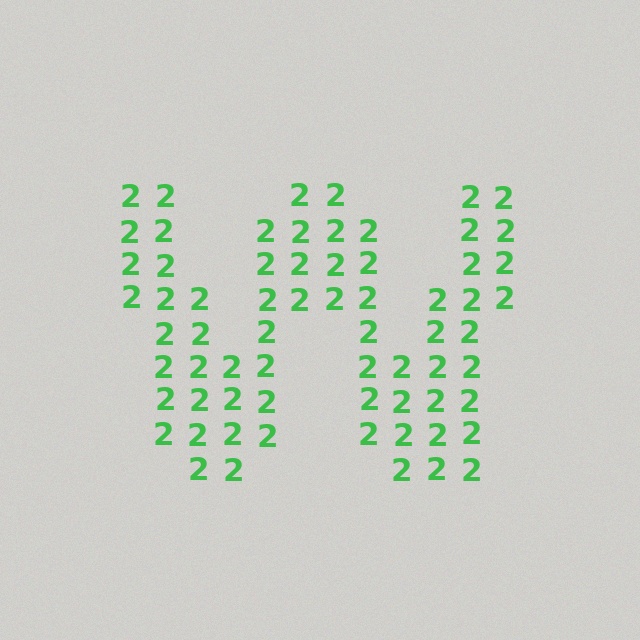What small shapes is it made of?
It is made of small digit 2's.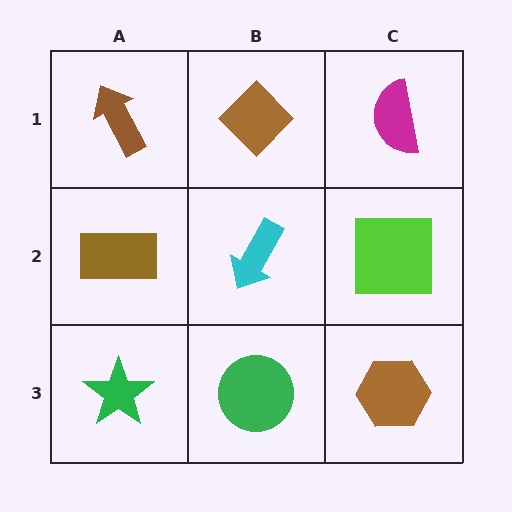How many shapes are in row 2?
3 shapes.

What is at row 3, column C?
A brown hexagon.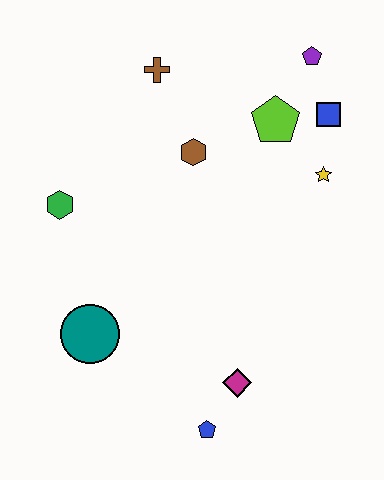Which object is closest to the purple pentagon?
The blue square is closest to the purple pentagon.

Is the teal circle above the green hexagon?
No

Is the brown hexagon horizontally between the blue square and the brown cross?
Yes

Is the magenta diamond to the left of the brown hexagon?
No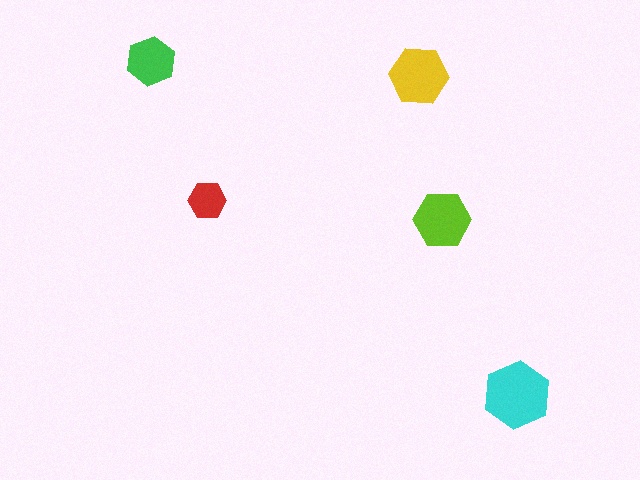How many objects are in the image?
There are 5 objects in the image.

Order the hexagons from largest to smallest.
the cyan one, the yellow one, the lime one, the green one, the red one.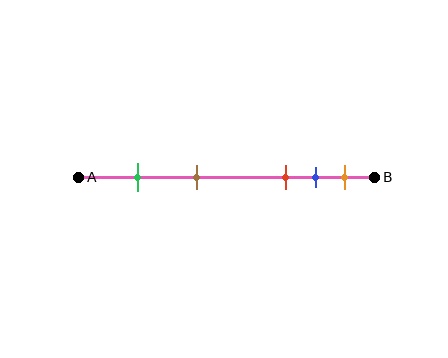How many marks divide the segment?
There are 5 marks dividing the segment.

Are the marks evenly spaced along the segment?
No, the marks are not evenly spaced.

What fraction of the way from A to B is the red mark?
The red mark is approximately 70% (0.7) of the way from A to B.